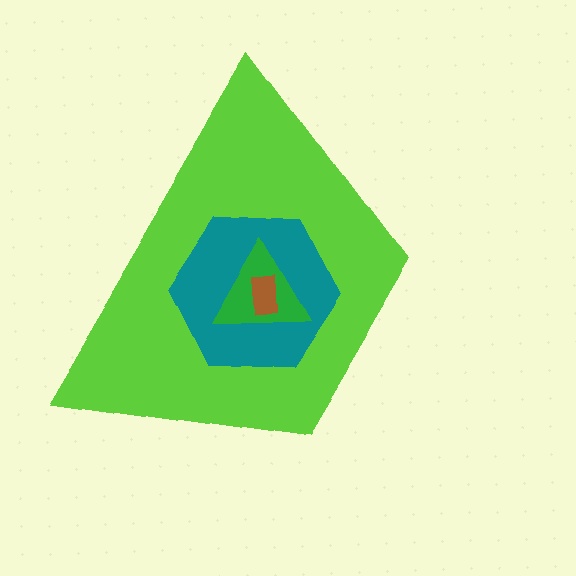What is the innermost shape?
The brown rectangle.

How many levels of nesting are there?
4.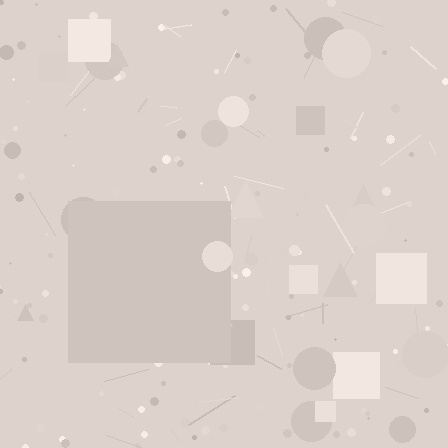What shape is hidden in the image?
A square is hidden in the image.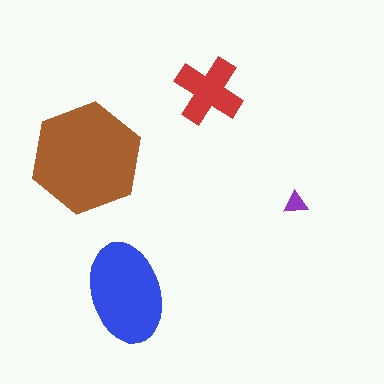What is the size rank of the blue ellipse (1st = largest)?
2nd.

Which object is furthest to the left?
The brown hexagon is leftmost.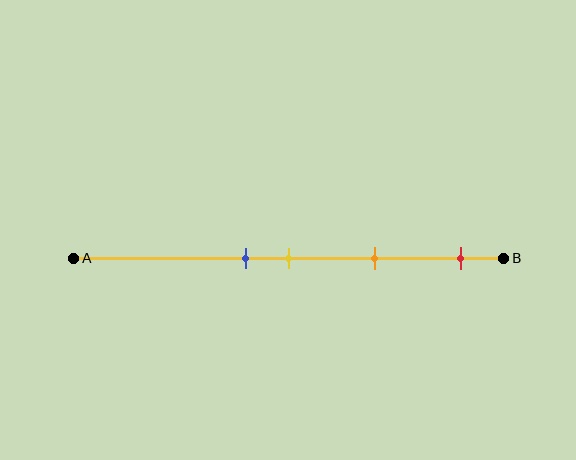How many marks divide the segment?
There are 4 marks dividing the segment.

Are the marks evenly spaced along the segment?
No, the marks are not evenly spaced.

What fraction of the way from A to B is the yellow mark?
The yellow mark is approximately 50% (0.5) of the way from A to B.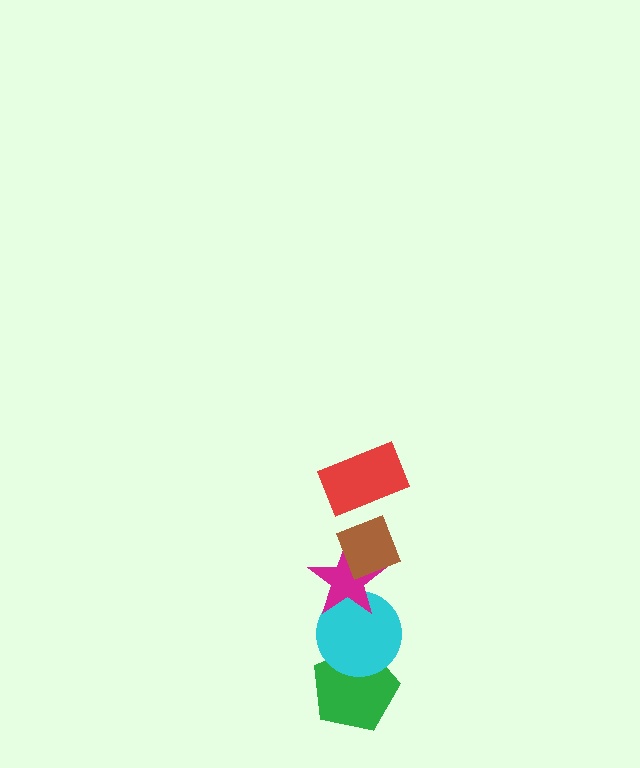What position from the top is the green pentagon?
The green pentagon is 5th from the top.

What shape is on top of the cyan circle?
The magenta star is on top of the cyan circle.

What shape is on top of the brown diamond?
The red rectangle is on top of the brown diamond.